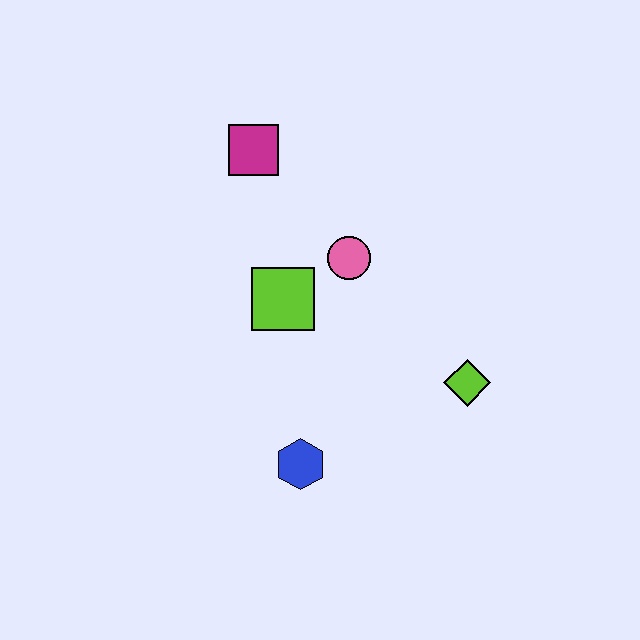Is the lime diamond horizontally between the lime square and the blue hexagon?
No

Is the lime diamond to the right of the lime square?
Yes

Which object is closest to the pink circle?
The lime square is closest to the pink circle.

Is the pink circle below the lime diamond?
No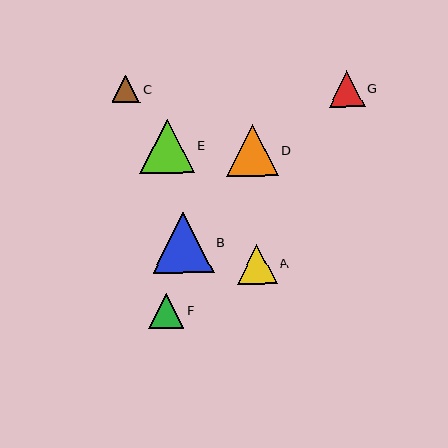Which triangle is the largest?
Triangle B is the largest with a size of approximately 61 pixels.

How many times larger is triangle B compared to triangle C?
Triangle B is approximately 2.2 times the size of triangle C.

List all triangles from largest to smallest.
From largest to smallest: B, E, D, A, G, F, C.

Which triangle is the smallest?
Triangle C is the smallest with a size of approximately 28 pixels.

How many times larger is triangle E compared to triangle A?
Triangle E is approximately 1.4 times the size of triangle A.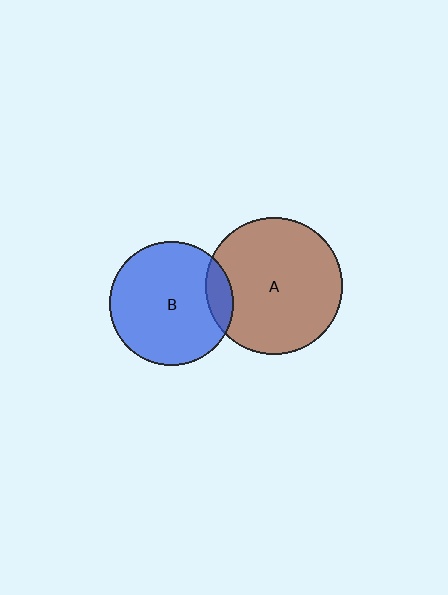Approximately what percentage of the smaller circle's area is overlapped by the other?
Approximately 10%.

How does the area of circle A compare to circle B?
Approximately 1.2 times.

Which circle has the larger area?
Circle A (brown).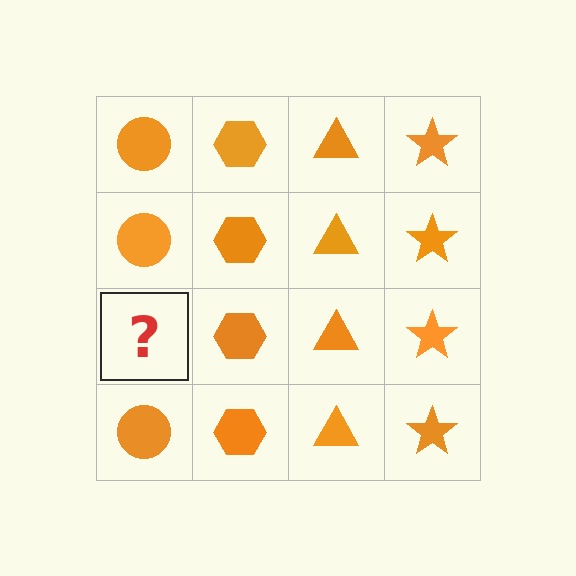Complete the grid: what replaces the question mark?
The question mark should be replaced with an orange circle.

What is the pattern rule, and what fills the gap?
The rule is that each column has a consistent shape. The gap should be filled with an orange circle.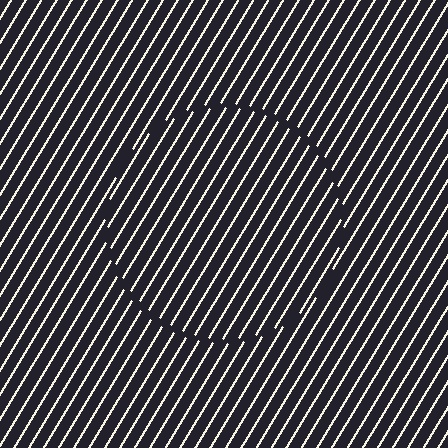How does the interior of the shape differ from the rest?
The interior of the shape contains the same grating, shifted by half a period — the contour is defined by the phase discontinuity where line-ends from the inner and outer gratings abut.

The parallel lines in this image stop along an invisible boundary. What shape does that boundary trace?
An illusory circle. The interior of the shape contains the same grating, shifted by half a period — the contour is defined by the phase discontinuity where line-ends from the inner and outer gratings abut.